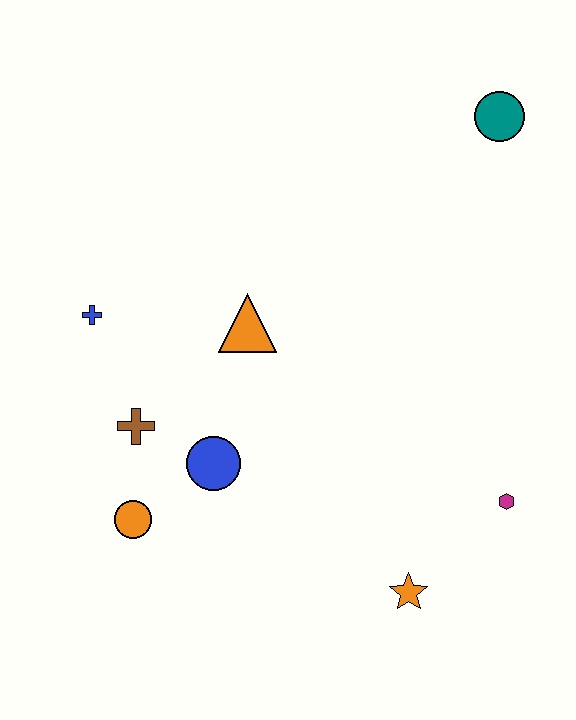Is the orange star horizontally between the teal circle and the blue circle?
Yes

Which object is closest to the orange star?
The magenta hexagon is closest to the orange star.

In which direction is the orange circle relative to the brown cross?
The orange circle is below the brown cross.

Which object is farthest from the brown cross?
The teal circle is farthest from the brown cross.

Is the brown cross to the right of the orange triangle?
No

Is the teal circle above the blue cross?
Yes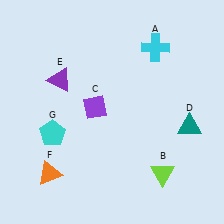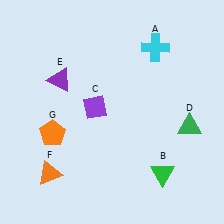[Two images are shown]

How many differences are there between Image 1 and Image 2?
There are 3 differences between the two images.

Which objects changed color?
B changed from lime to green. D changed from teal to green. G changed from cyan to orange.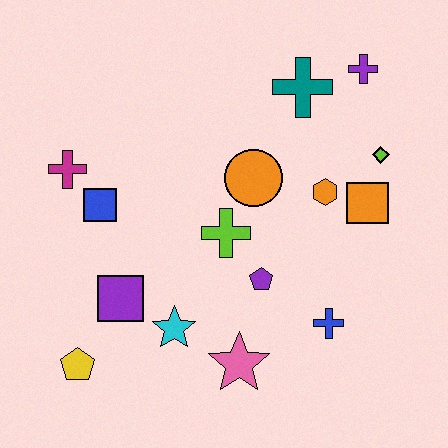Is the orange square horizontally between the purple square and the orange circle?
No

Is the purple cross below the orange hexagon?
No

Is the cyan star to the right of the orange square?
No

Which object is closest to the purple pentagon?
The lime cross is closest to the purple pentagon.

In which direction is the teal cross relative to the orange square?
The teal cross is above the orange square.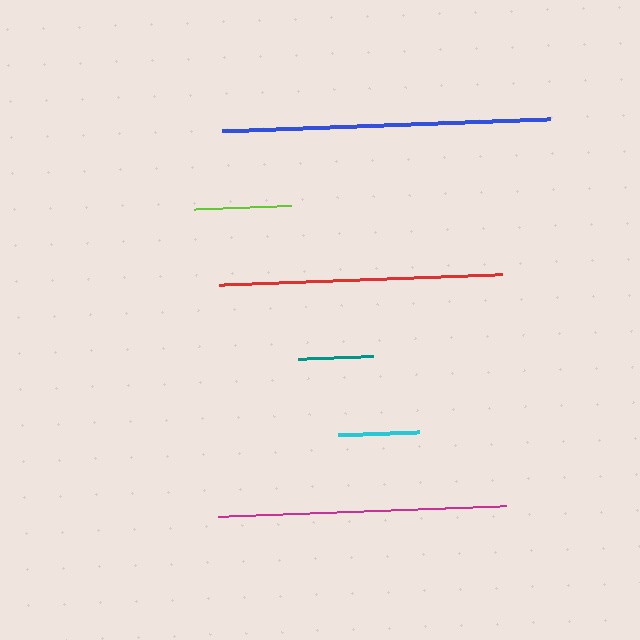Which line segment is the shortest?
The teal line is the shortest at approximately 75 pixels.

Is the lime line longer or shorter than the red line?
The red line is longer than the lime line.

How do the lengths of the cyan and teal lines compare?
The cyan and teal lines are approximately the same length.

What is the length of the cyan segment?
The cyan segment is approximately 81 pixels long.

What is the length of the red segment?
The red segment is approximately 284 pixels long.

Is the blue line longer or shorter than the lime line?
The blue line is longer than the lime line.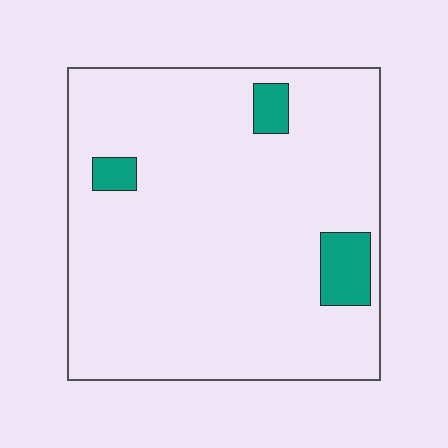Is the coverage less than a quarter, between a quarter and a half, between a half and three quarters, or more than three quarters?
Less than a quarter.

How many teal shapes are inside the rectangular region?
3.